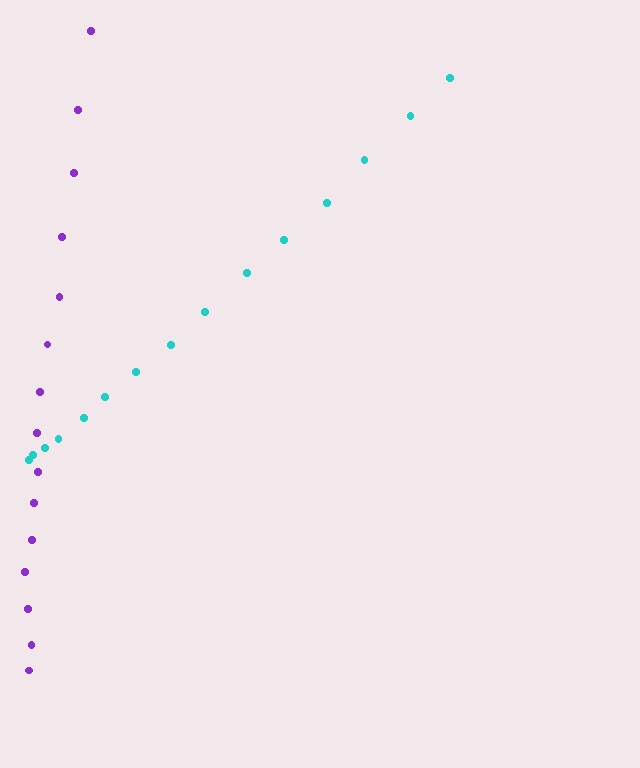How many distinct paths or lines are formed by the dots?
There are 2 distinct paths.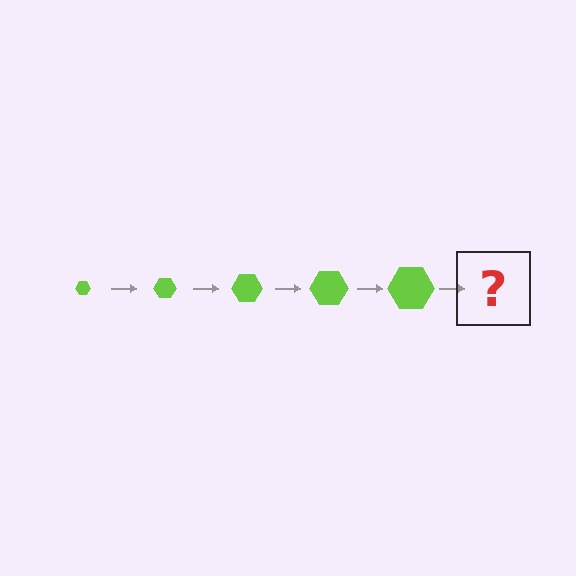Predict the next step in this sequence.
The next step is a lime hexagon, larger than the previous one.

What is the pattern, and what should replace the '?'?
The pattern is that the hexagon gets progressively larger each step. The '?' should be a lime hexagon, larger than the previous one.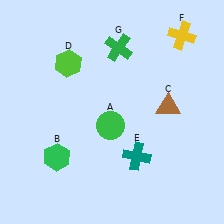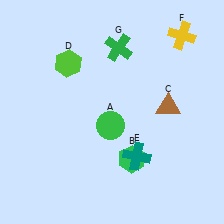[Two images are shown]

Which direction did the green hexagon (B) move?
The green hexagon (B) moved right.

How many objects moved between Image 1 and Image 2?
1 object moved between the two images.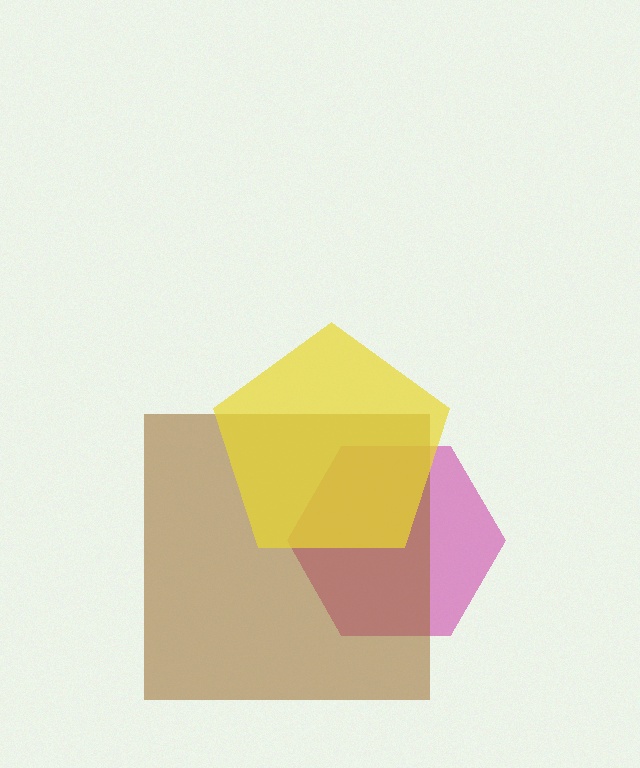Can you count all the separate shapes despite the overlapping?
Yes, there are 3 separate shapes.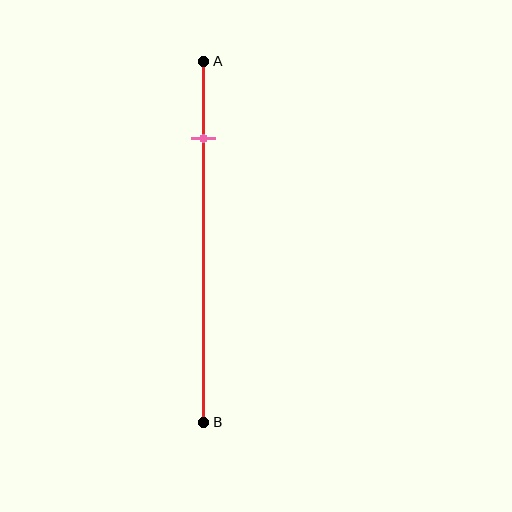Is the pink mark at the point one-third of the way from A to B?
No, the mark is at about 20% from A, not at the 33% one-third point.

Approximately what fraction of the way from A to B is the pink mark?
The pink mark is approximately 20% of the way from A to B.